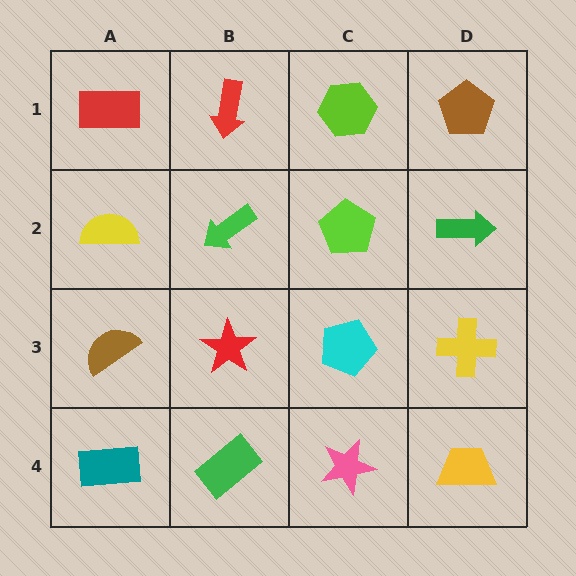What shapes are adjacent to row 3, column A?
A yellow semicircle (row 2, column A), a teal rectangle (row 4, column A), a red star (row 3, column B).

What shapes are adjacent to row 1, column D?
A green arrow (row 2, column D), a lime hexagon (row 1, column C).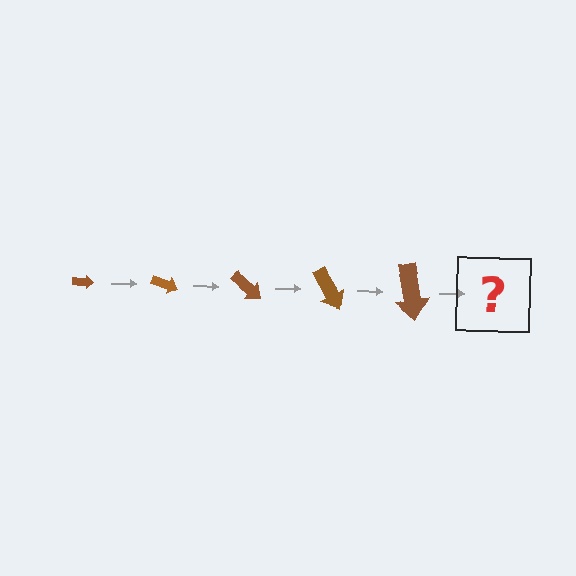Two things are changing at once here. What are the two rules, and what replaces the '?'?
The two rules are that the arrow grows larger each step and it rotates 20 degrees each step. The '?' should be an arrow, larger than the previous one and rotated 100 degrees from the start.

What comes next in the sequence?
The next element should be an arrow, larger than the previous one and rotated 100 degrees from the start.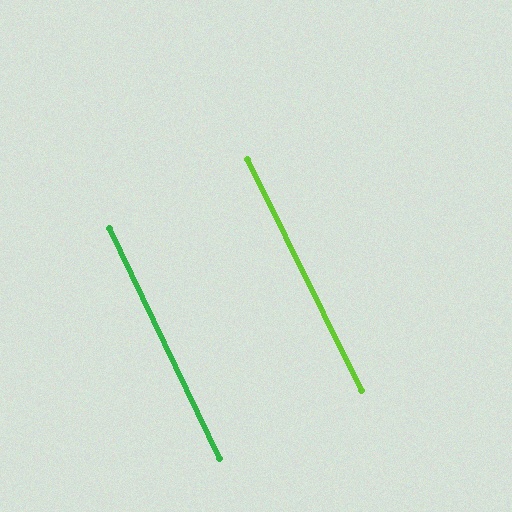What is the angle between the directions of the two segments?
Approximately 1 degree.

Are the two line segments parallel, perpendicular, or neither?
Parallel — their directions differ by only 0.7°.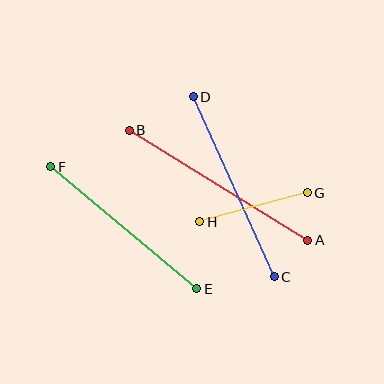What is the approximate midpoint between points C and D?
The midpoint is at approximately (234, 187) pixels.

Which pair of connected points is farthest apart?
Points A and B are farthest apart.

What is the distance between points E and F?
The distance is approximately 190 pixels.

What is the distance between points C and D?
The distance is approximately 197 pixels.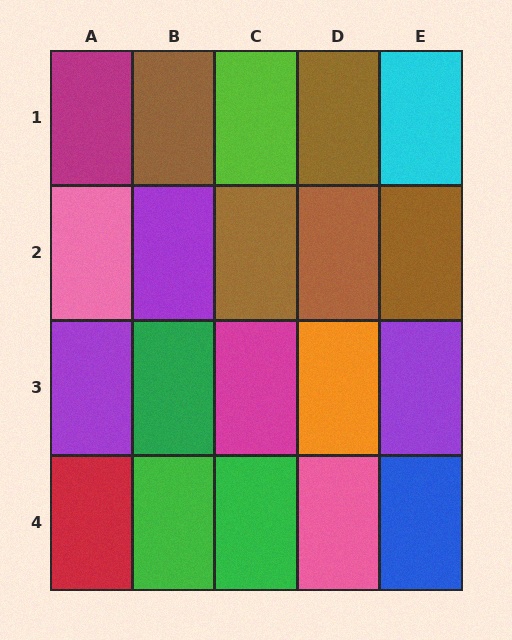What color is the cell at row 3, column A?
Purple.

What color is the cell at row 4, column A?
Red.